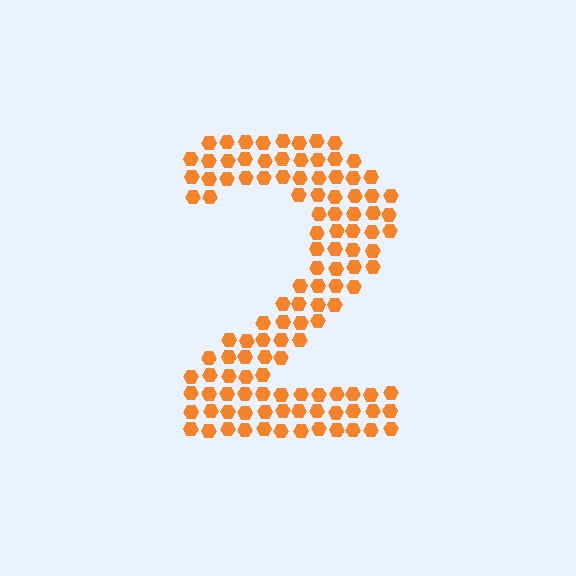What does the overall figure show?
The overall figure shows the digit 2.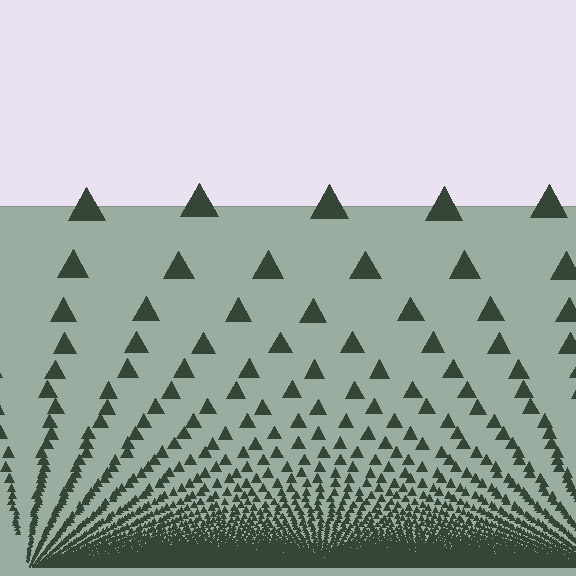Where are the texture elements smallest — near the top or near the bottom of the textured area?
Near the bottom.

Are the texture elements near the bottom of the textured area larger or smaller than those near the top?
Smaller. The gradient is inverted — elements near the bottom are smaller and denser.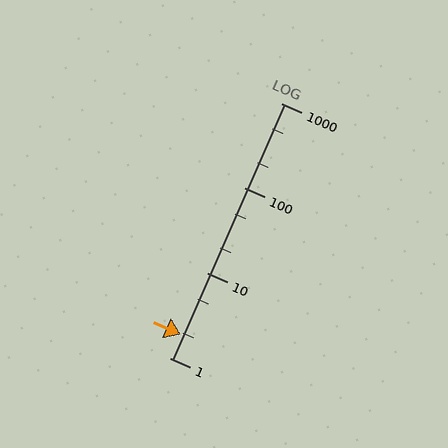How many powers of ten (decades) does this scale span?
The scale spans 3 decades, from 1 to 1000.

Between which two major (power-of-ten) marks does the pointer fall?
The pointer is between 1 and 10.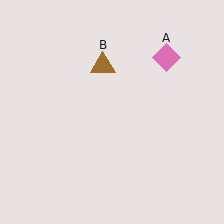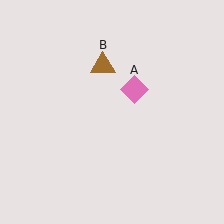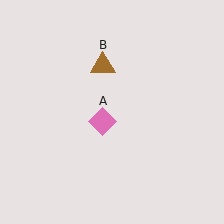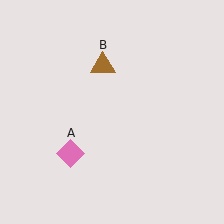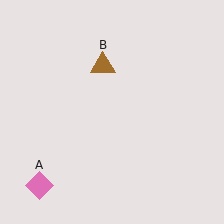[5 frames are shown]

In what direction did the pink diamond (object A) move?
The pink diamond (object A) moved down and to the left.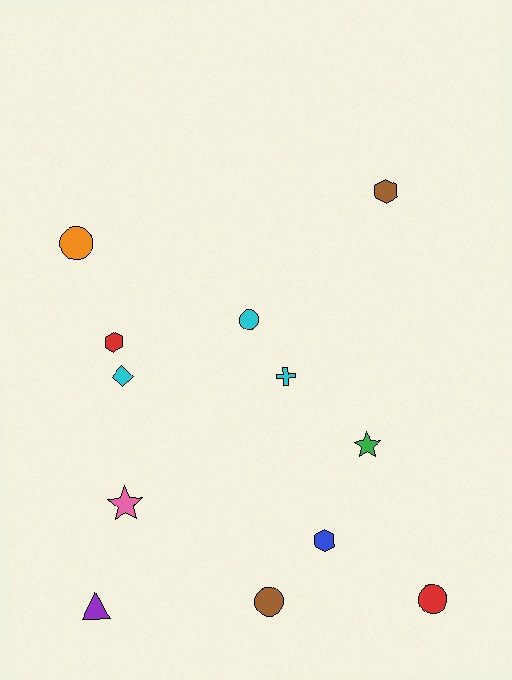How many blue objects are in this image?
There is 1 blue object.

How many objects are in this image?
There are 12 objects.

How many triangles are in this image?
There is 1 triangle.